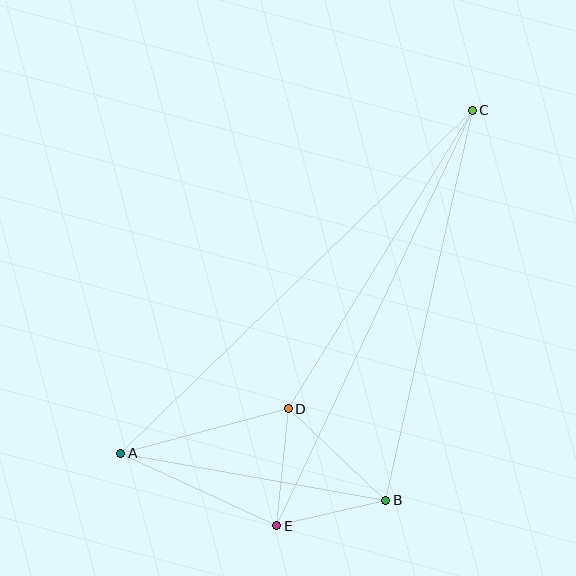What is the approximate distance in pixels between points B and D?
The distance between B and D is approximately 134 pixels.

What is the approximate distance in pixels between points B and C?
The distance between B and C is approximately 400 pixels.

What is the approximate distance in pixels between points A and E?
The distance between A and E is approximately 172 pixels.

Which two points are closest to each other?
Points B and E are closest to each other.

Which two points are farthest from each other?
Points A and C are farthest from each other.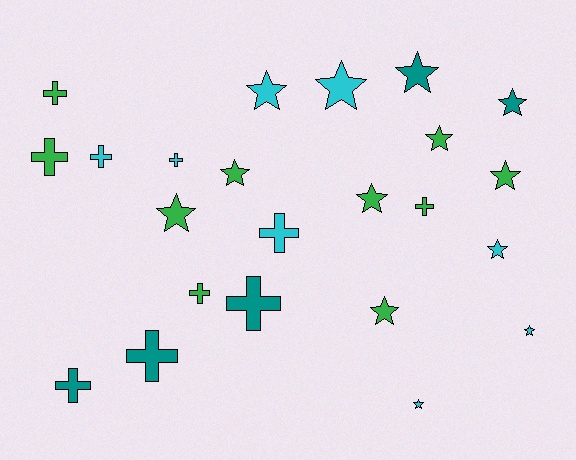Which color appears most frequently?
Green, with 10 objects.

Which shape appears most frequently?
Star, with 13 objects.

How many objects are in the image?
There are 23 objects.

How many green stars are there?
There are 6 green stars.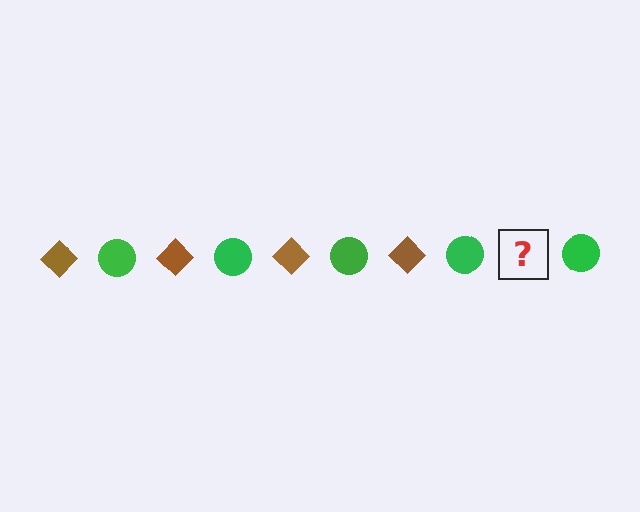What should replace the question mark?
The question mark should be replaced with a brown diamond.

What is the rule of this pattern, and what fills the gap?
The rule is that the pattern alternates between brown diamond and green circle. The gap should be filled with a brown diamond.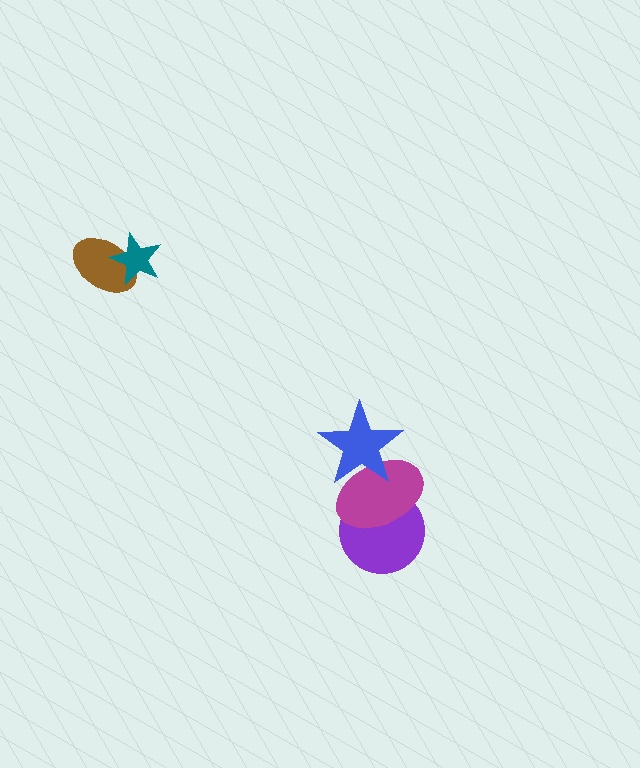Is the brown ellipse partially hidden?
Yes, it is partially covered by another shape.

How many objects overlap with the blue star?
1 object overlaps with the blue star.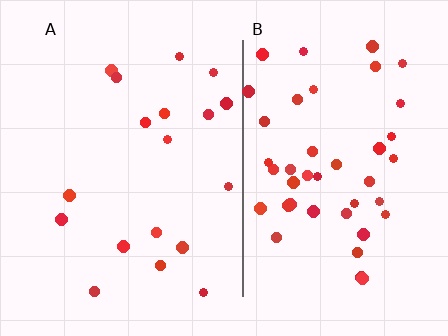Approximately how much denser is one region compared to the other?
Approximately 2.4× — region B over region A.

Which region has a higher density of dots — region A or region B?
B (the right).